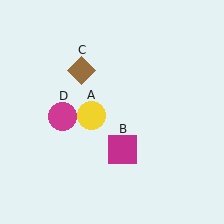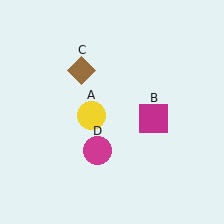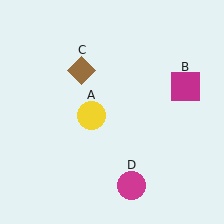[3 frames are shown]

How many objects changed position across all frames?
2 objects changed position: magenta square (object B), magenta circle (object D).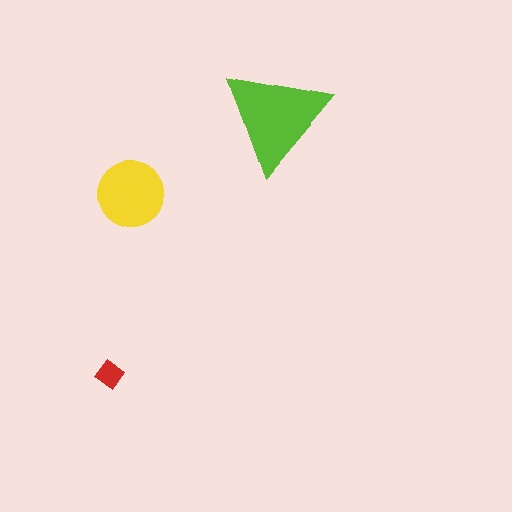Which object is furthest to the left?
The red diamond is leftmost.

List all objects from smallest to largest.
The red diamond, the yellow circle, the lime triangle.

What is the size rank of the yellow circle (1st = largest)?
2nd.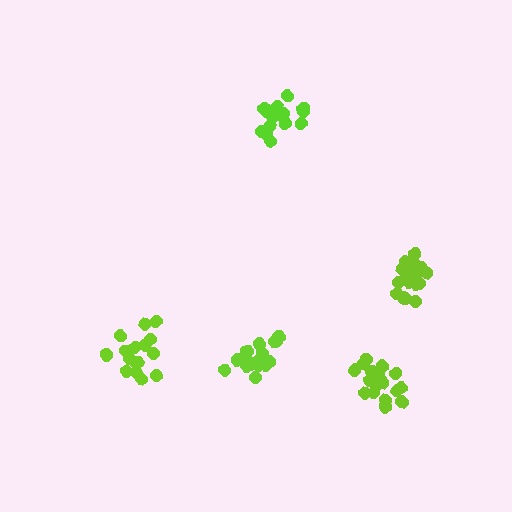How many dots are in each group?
Group 1: 20 dots, Group 2: 16 dots, Group 3: 15 dots, Group 4: 20 dots, Group 5: 16 dots (87 total).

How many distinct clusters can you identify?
There are 5 distinct clusters.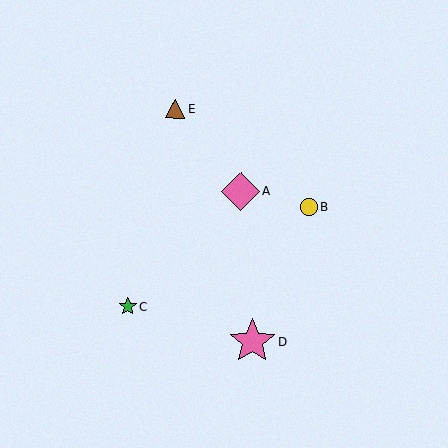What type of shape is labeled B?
Shape B is a yellow circle.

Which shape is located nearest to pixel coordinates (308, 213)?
The yellow circle (labeled B) at (309, 207) is nearest to that location.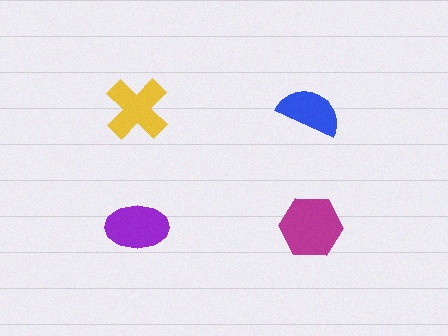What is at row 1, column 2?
A blue semicircle.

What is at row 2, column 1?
A purple ellipse.